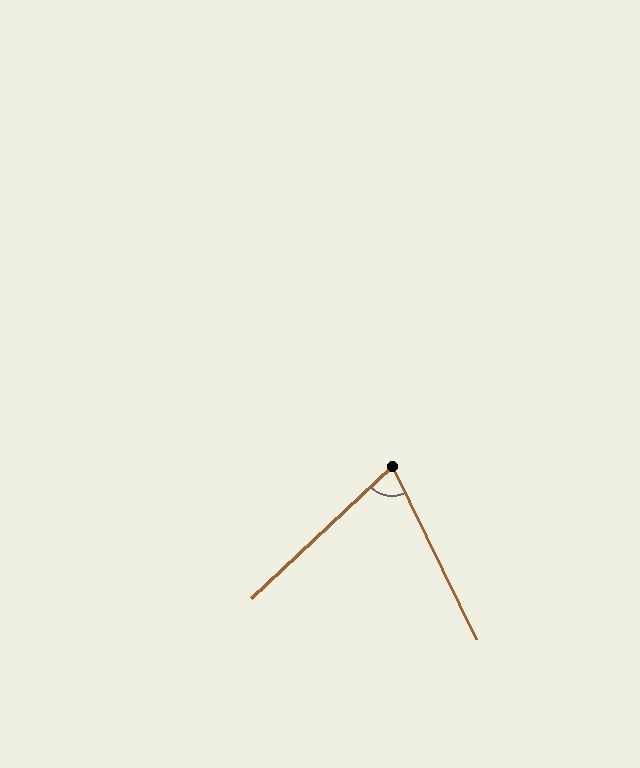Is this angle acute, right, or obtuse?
It is acute.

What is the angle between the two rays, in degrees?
Approximately 73 degrees.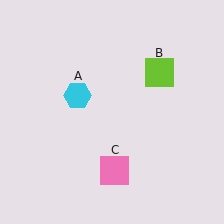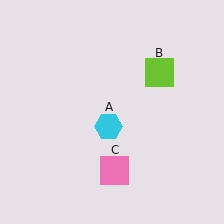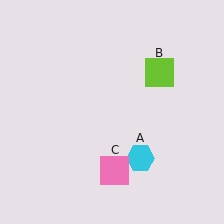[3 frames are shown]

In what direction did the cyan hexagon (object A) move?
The cyan hexagon (object A) moved down and to the right.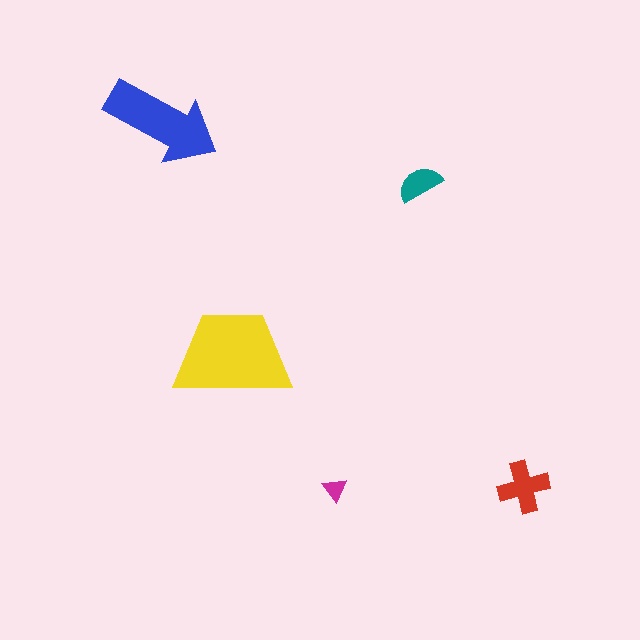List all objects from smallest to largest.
The magenta triangle, the teal semicircle, the red cross, the blue arrow, the yellow trapezoid.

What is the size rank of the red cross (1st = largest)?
3rd.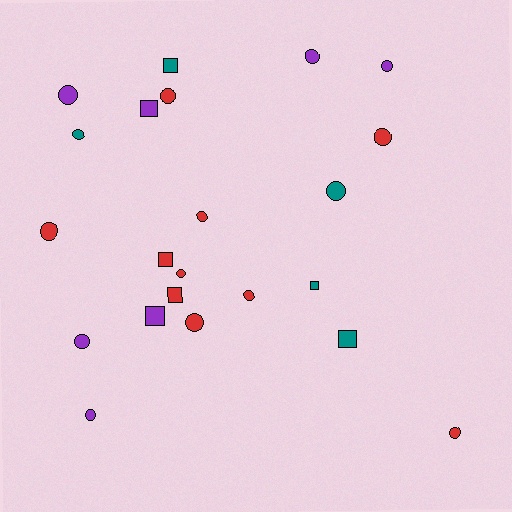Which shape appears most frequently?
Circle, with 15 objects.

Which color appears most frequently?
Red, with 10 objects.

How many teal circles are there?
There are 2 teal circles.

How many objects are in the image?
There are 22 objects.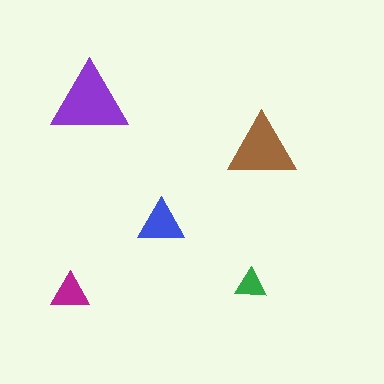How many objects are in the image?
There are 5 objects in the image.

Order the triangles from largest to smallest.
the purple one, the brown one, the blue one, the magenta one, the green one.